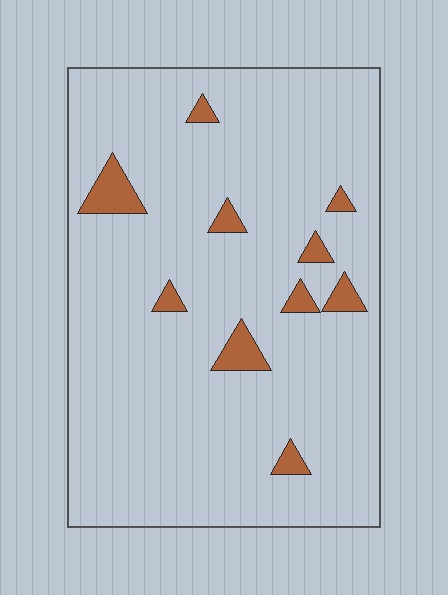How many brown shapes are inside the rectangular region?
10.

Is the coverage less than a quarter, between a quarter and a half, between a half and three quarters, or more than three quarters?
Less than a quarter.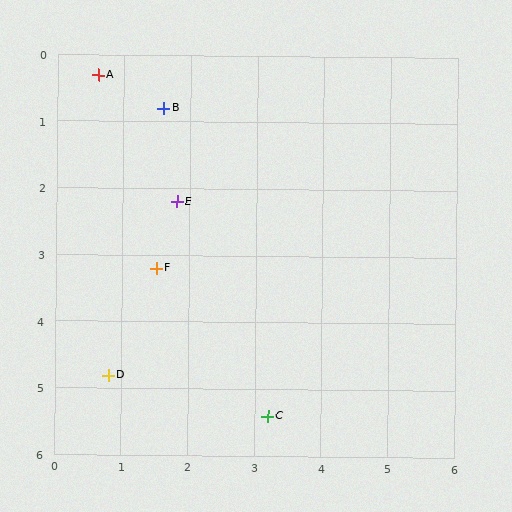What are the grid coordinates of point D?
Point D is at approximately (0.8, 4.8).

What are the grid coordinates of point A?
Point A is at approximately (0.6, 0.3).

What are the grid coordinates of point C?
Point C is at approximately (3.2, 5.4).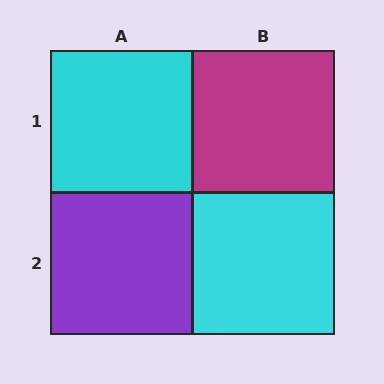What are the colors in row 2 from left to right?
Purple, cyan.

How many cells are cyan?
2 cells are cyan.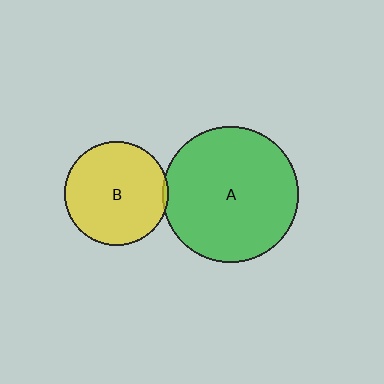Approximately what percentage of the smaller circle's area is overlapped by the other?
Approximately 5%.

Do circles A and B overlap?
Yes.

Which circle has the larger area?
Circle A (green).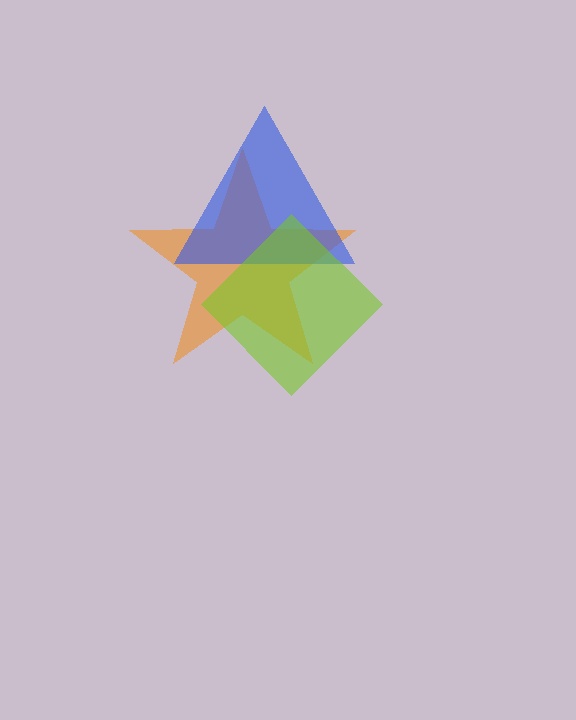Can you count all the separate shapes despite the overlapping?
Yes, there are 3 separate shapes.